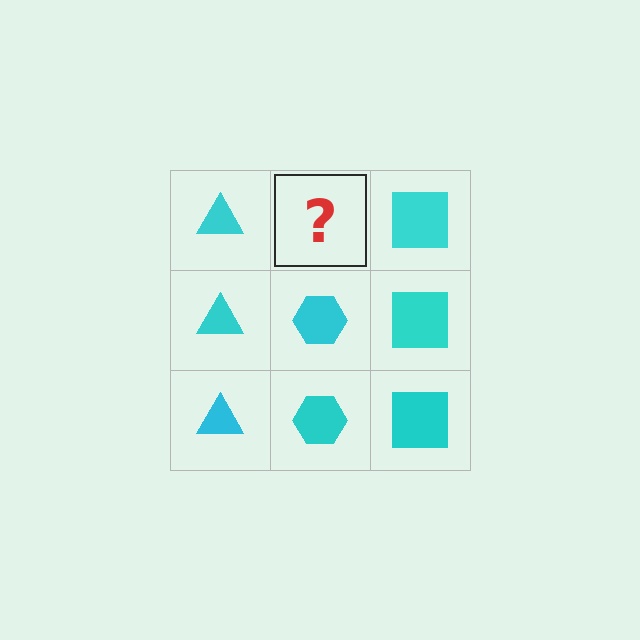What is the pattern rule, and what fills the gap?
The rule is that each column has a consistent shape. The gap should be filled with a cyan hexagon.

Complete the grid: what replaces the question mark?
The question mark should be replaced with a cyan hexagon.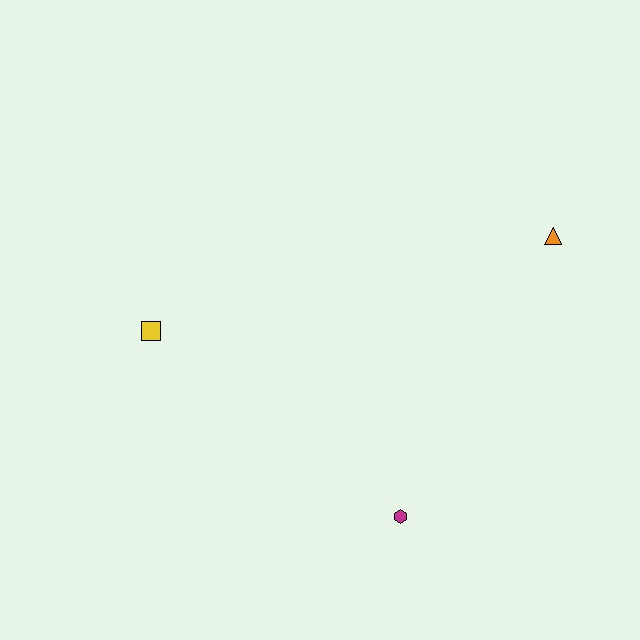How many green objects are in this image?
There are no green objects.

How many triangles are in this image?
There is 1 triangle.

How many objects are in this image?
There are 3 objects.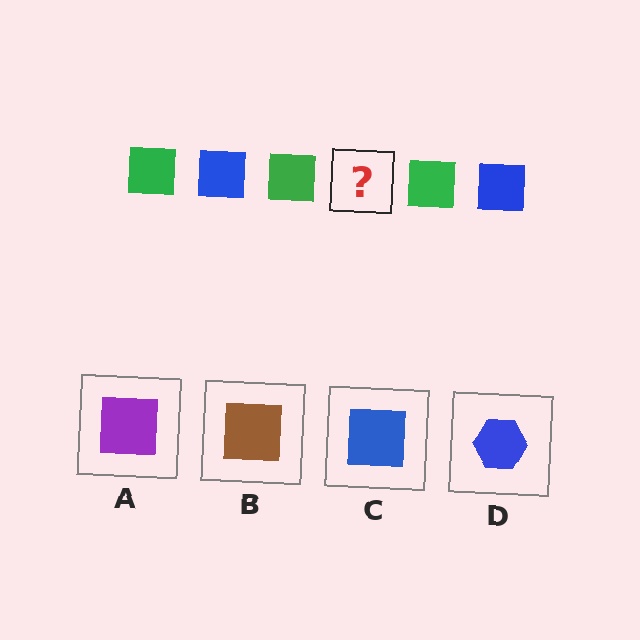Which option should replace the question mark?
Option C.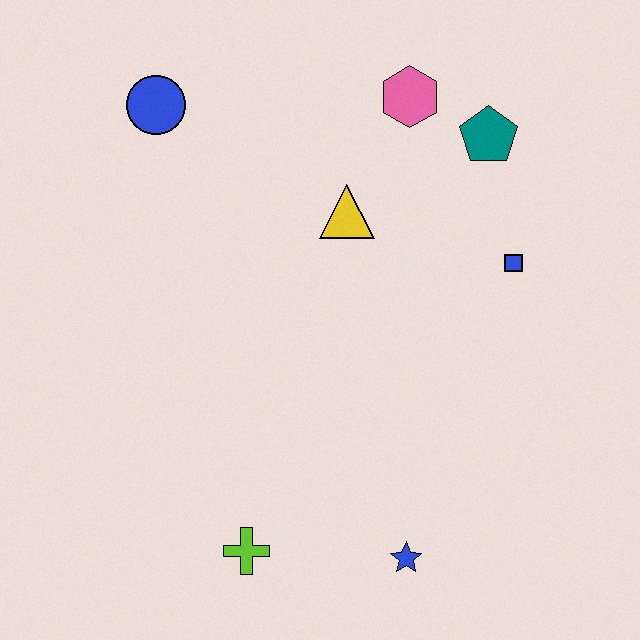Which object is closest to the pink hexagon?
The teal pentagon is closest to the pink hexagon.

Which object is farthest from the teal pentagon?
The lime cross is farthest from the teal pentagon.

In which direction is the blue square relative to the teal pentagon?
The blue square is below the teal pentagon.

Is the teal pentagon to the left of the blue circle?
No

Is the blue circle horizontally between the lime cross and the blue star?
No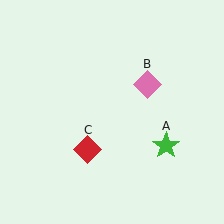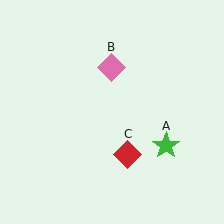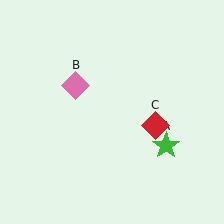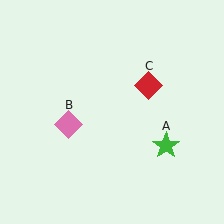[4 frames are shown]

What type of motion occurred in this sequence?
The pink diamond (object B), red diamond (object C) rotated counterclockwise around the center of the scene.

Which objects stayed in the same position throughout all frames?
Green star (object A) remained stationary.